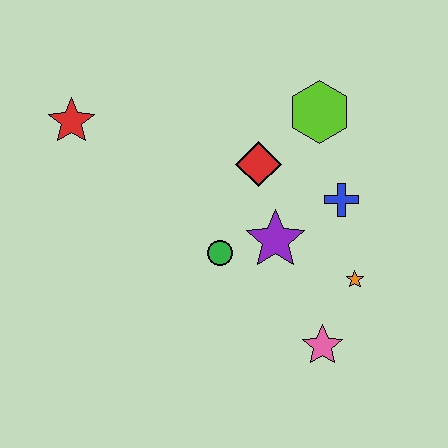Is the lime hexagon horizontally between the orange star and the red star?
Yes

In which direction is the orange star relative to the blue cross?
The orange star is below the blue cross.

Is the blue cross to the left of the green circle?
No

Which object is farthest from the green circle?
The red star is farthest from the green circle.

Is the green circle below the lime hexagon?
Yes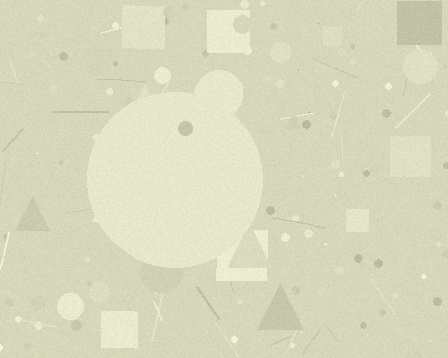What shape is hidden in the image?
A circle is hidden in the image.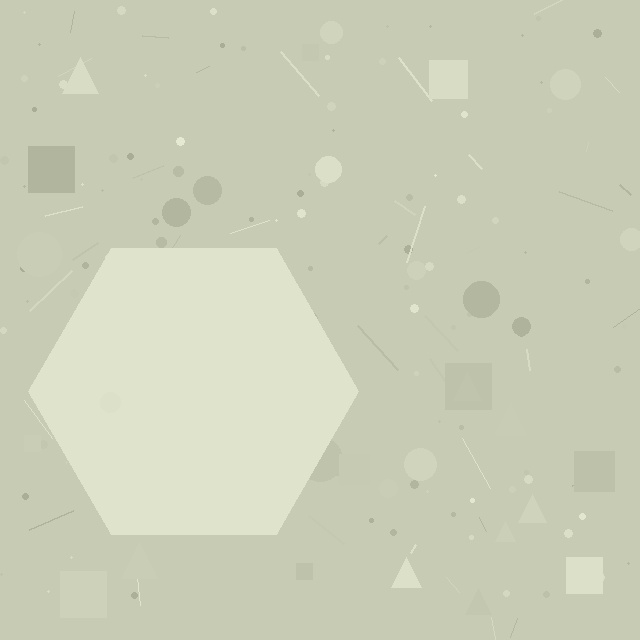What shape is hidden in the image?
A hexagon is hidden in the image.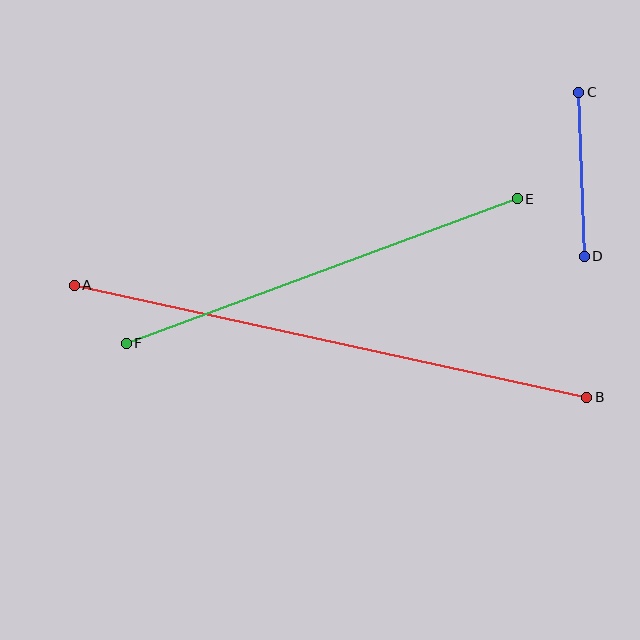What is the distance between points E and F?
The distance is approximately 416 pixels.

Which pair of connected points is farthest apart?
Points A and B are farthest apart.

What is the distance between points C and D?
The distance is approximately 164 pixels.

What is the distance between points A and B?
The distance is approximately 525 pixels.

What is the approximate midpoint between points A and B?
The midpoint is at approximately (330, 341) pixels.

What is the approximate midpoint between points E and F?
The midpoint is at approximately (322, 271) pixels.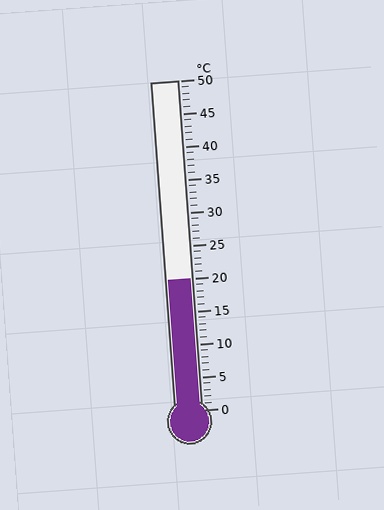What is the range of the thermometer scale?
The thermometer scale ranges from 0°C to 50°C.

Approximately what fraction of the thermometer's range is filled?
The thermometer is filled to approximately 40% of its range.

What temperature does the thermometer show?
The thermometer shows approximately 20°C.